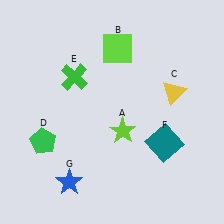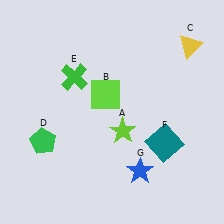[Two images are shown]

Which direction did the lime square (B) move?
The lime square (B) moved down.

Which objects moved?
The objects that moved are: the lime square (B), the yellow triangle (C), the blue star (G).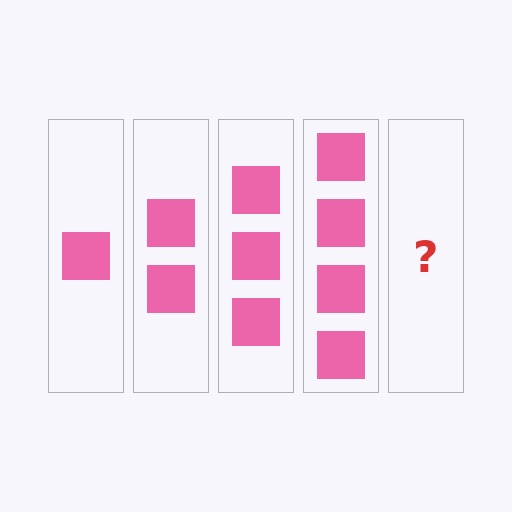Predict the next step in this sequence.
The next step is 5 squares.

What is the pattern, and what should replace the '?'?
The pattern is that each step adds one more square. The '?' should be 5 squares.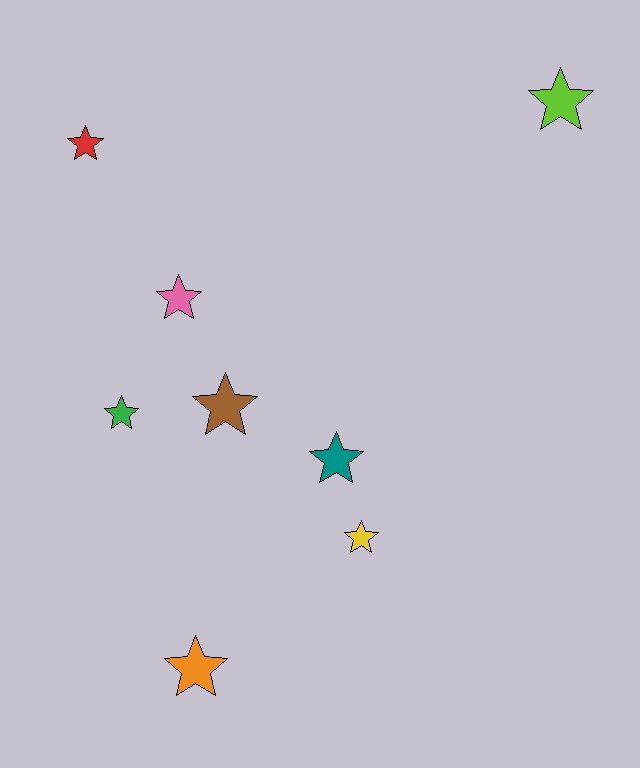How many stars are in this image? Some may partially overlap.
There are 8 stars.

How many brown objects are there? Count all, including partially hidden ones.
There is 1 brown object.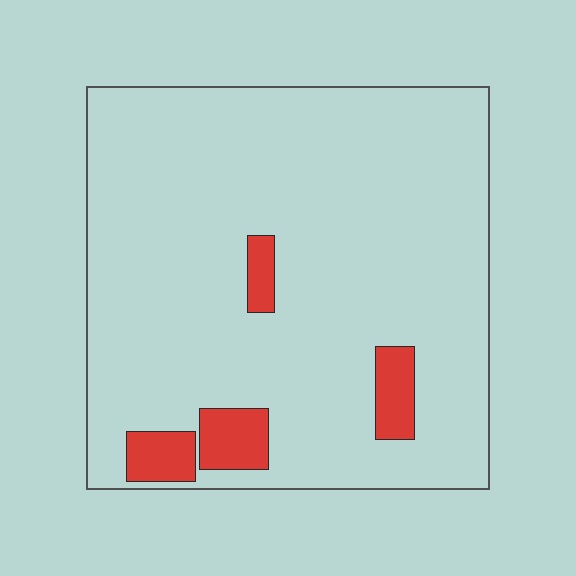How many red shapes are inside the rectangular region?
4.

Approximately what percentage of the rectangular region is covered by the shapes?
Approximately 10%.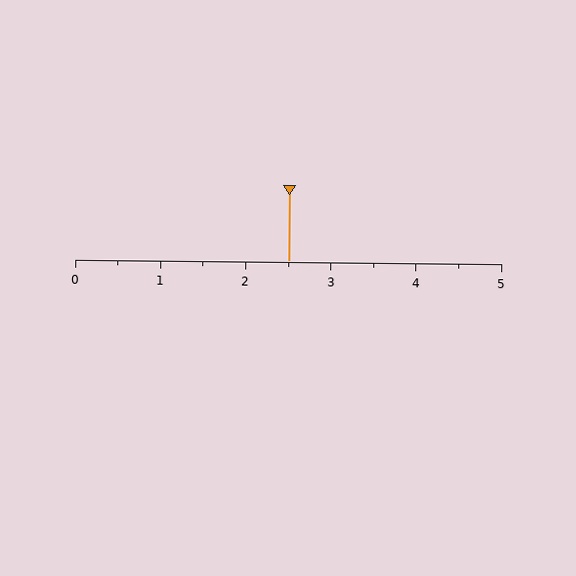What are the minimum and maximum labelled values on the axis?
The axis runs from 0 to 5.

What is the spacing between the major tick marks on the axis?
The major ticks are spaced 1 apart.